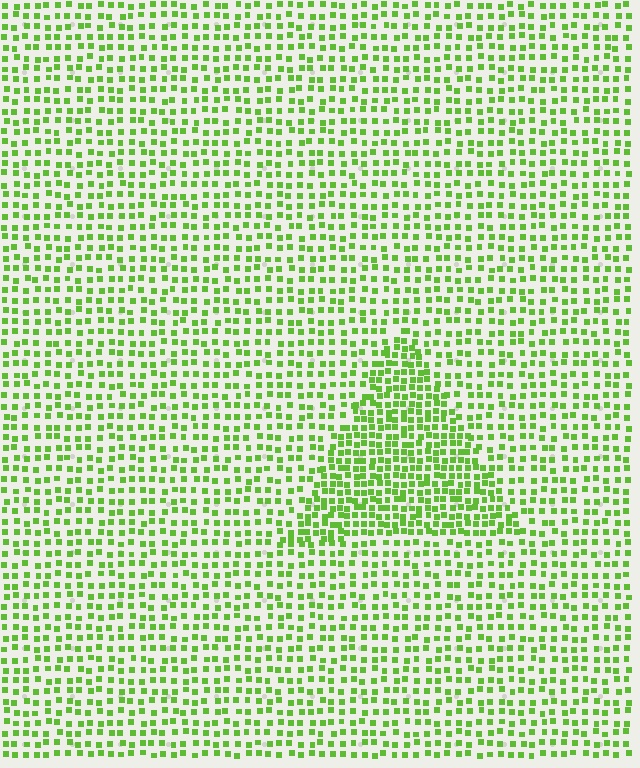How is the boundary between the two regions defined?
The boundary is defined by a change in element density (approximately 1.7x ratio). All elements are the same color, size, and shape.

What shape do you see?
I see a triangle.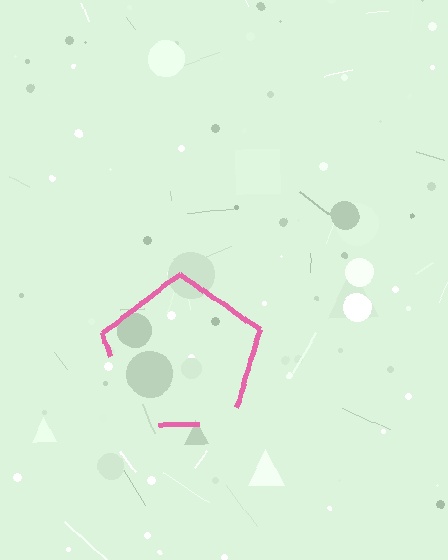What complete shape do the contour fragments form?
The contour fragments form a pentagon.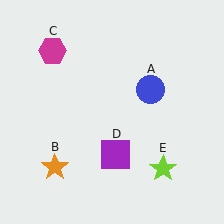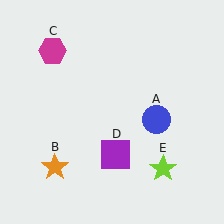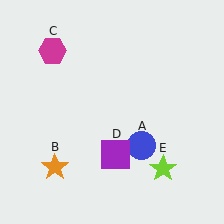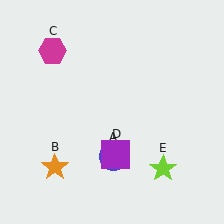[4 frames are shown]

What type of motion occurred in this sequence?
The blue circle (object A) rotated clockwise around the center of the scene.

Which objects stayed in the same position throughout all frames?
Orange star (object B) and magenta hexagon (object C) and purple square (object D) and lime star (object E) remained stationary.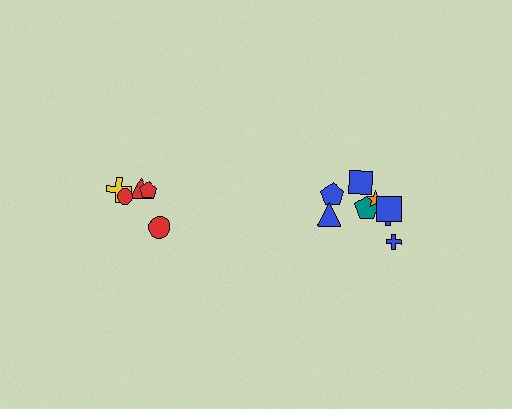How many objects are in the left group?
There are 5 objects.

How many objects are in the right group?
There are 8 objects.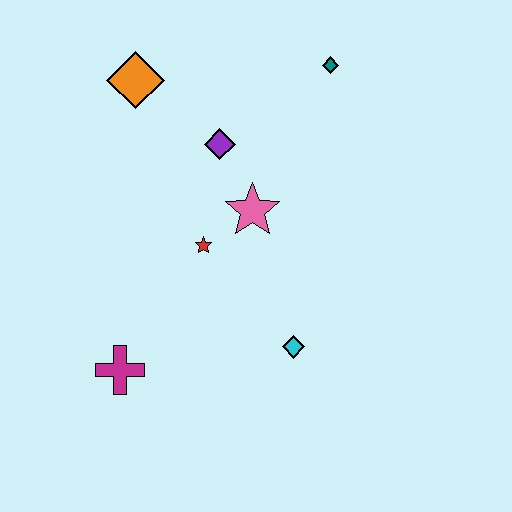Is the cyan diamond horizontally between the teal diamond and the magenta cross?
Yes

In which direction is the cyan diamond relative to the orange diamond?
The cyan diamond is below the orange diamond.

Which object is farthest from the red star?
The teal diamond is farthest from the red star.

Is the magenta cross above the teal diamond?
No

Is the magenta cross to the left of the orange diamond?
Yes